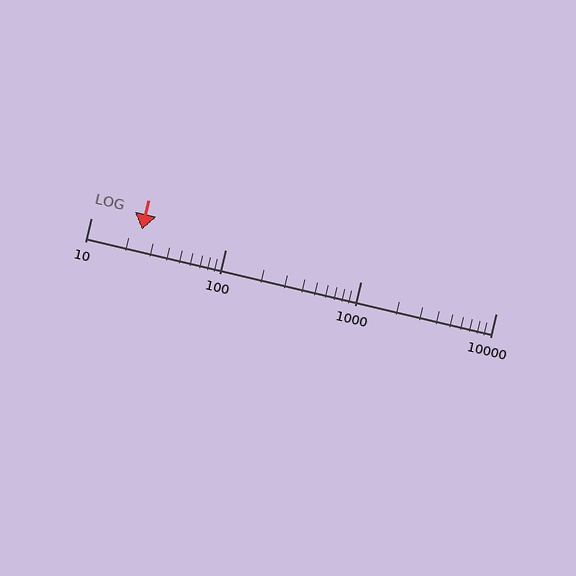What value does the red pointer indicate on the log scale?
The pointer indicates approximately 24.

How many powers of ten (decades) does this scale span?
The scale spans 3 decades, from 10 to 10000.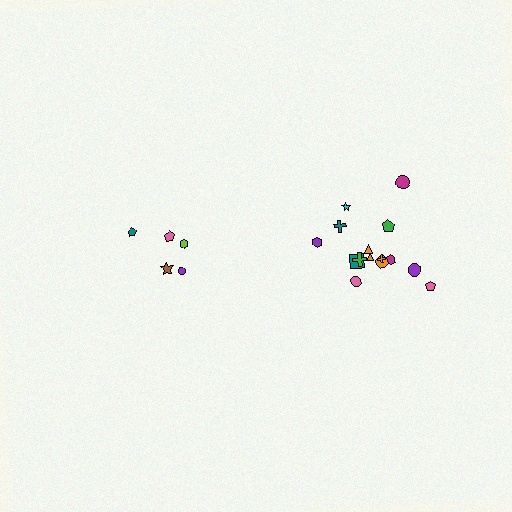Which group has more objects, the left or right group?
The right group.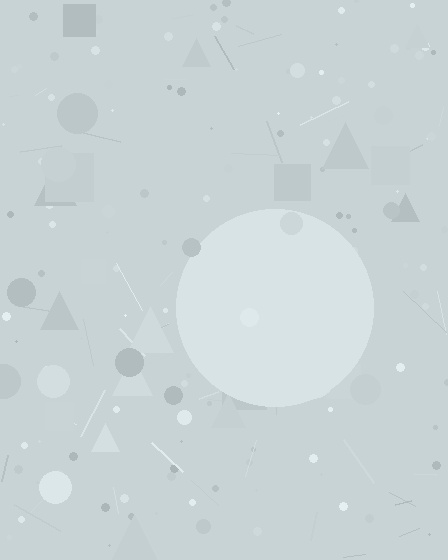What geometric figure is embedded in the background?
A circle is embedded in the background.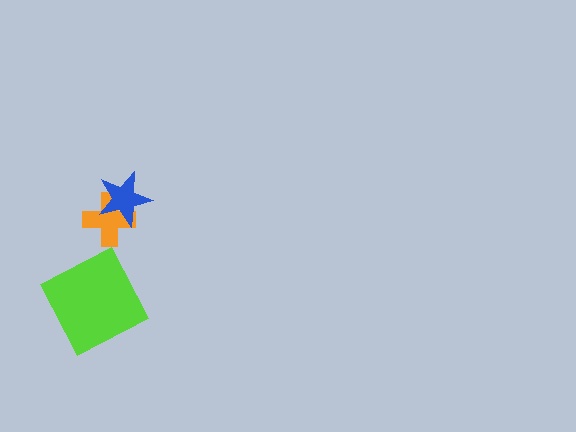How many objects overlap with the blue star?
1 object overlaps with the blue star.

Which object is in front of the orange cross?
The blue star is in front of the orange cross.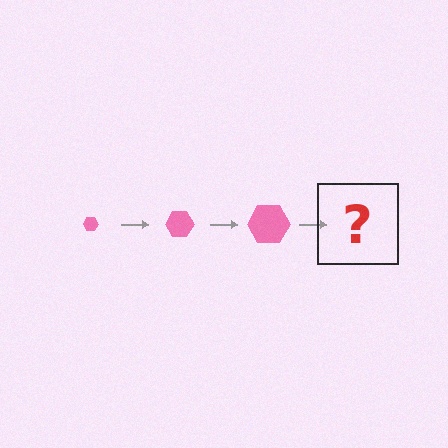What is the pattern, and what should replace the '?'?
The pattern is that the hexagon gets progressively larger each step. The '?' should be a pink hexagon, larger than the previous one.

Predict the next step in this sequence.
The next step is a pink hexagon, larger than the previous one.